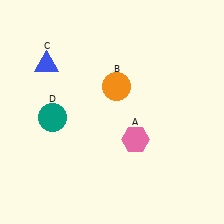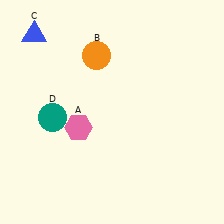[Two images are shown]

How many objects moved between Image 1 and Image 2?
3 objects moved between the two images.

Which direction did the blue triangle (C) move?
The blue triangle (C) moved up.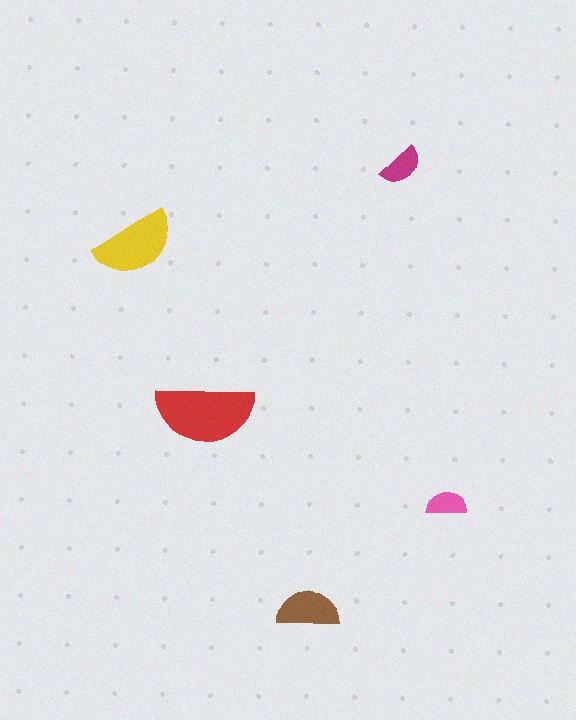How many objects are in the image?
There are 5 objects in the image.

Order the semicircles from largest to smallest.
the red one, the yellow one, the brown one, the magenta one, the pink one.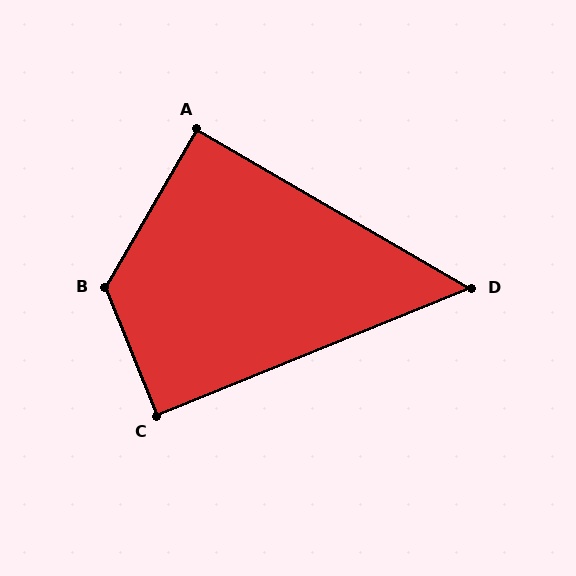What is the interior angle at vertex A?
Approximately 90 degrees (approximately right).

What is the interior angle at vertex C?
Approximately 90 degrees (approximately right).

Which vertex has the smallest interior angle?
D, at approximately 52 degrees.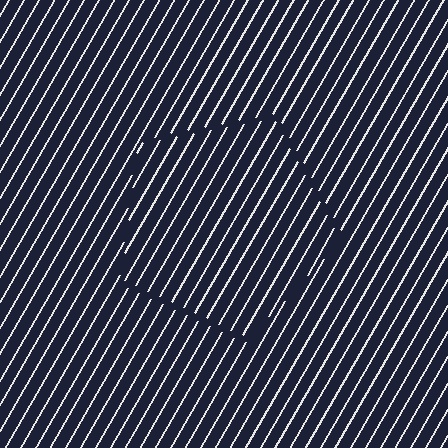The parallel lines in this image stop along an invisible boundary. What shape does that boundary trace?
An illusory pentagon. The interior of the shape contains the same grating, shifted by half a period — the contour is defined by the phase discontinuity where line-ends from the inner and outer gratings abut.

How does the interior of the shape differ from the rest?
The interior of the shape contains the same grating, shifted by half a period — the contour is defined by the phase discontinuity where line-ends from the inner and outer gratings abut.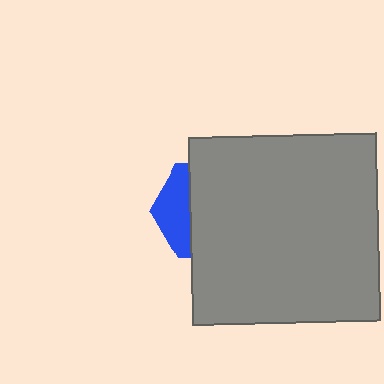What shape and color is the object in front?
The object in front is a gray square.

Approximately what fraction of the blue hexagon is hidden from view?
Roughly 67% of the blue hexagon is hidden behind the gray square.